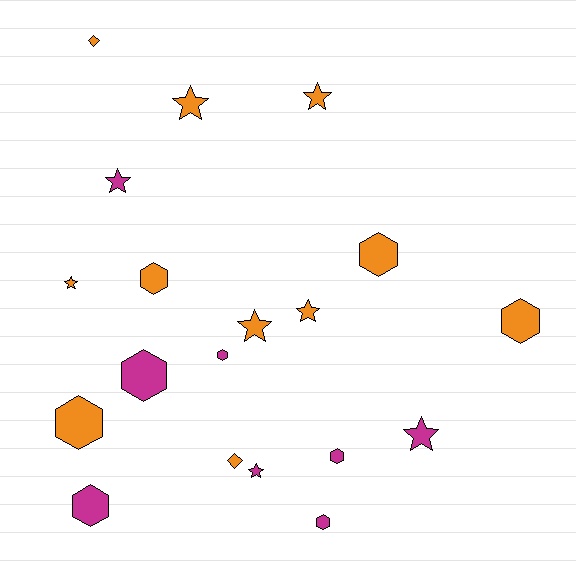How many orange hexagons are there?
There are 4 orange hexagons.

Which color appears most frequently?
Orange, with 11 objects.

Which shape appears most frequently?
Hexagon, with 9 objects.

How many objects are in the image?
There are 19 objects.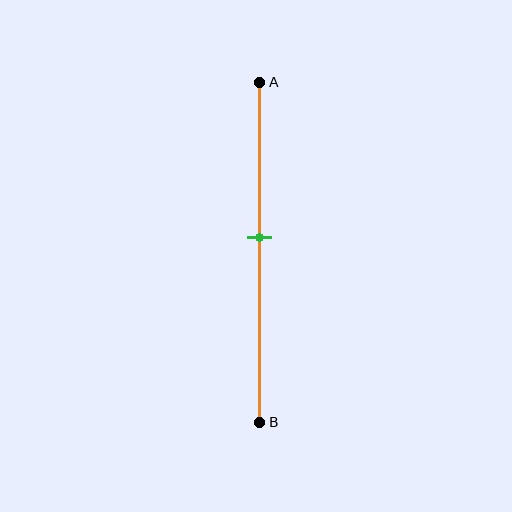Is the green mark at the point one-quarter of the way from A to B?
No, the mark is at about 45% from A, not at the 25% one-quarter point.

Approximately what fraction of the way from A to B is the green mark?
The green mark is approximately 45% of the way from A to B.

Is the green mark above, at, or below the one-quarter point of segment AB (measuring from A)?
The green mark is below the one-quarter point of segment AB.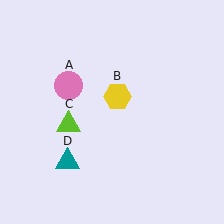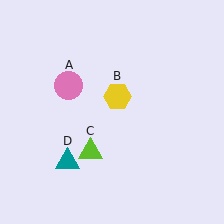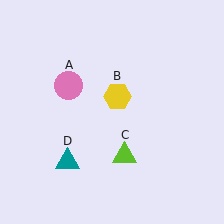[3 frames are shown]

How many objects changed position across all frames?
1 object changed position: lime triangle (object C).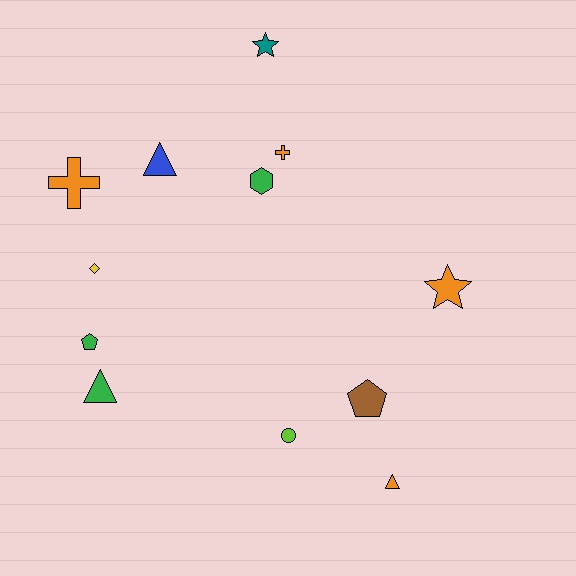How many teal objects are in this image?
There is 1 teal object.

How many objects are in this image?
There are 12 objects.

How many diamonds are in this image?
There is 1 diamond.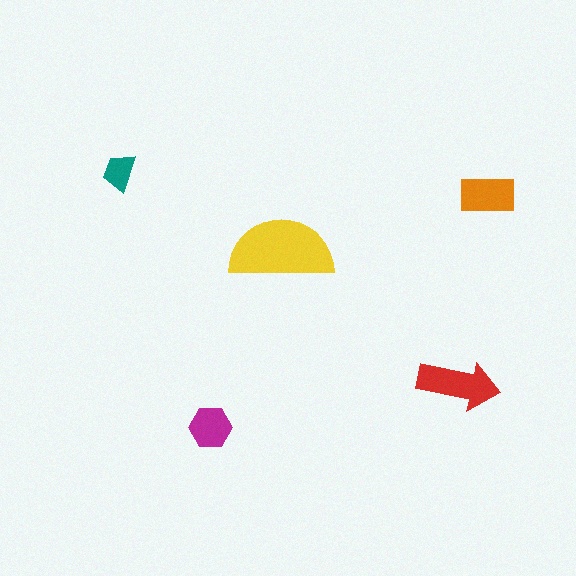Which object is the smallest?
The teal trapezoid.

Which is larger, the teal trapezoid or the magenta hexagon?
The magenta hexagon.